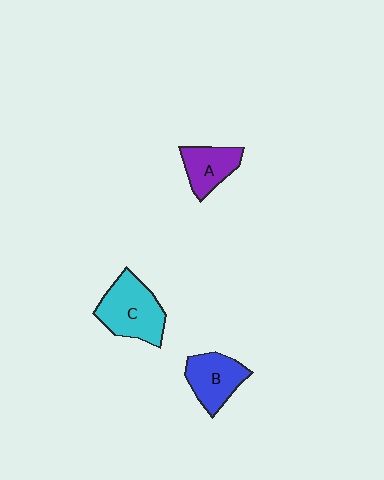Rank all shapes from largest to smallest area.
From largest to smallest: C (cyan), B (blue), A (purple).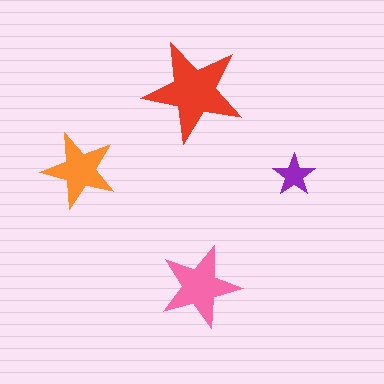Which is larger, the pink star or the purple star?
The pink one.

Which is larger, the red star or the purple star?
The red one.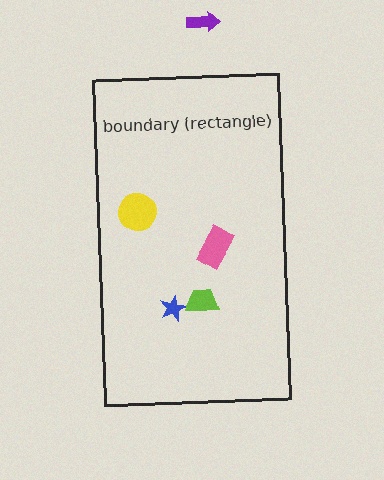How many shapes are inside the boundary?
4 inside, 1 outside.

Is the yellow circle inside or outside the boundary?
Inside.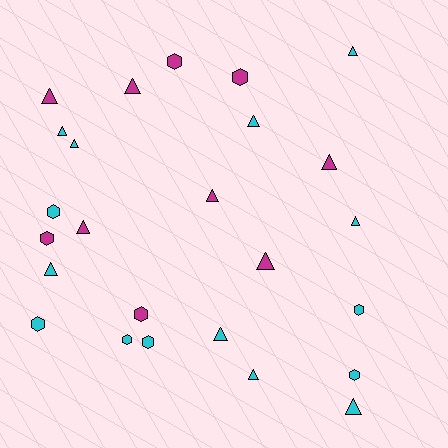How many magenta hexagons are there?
There are 4 magenta hexagons.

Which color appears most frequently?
Cyan, with 15 objects.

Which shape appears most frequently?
Triangle, with 15 objects.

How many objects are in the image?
There are 25 objects.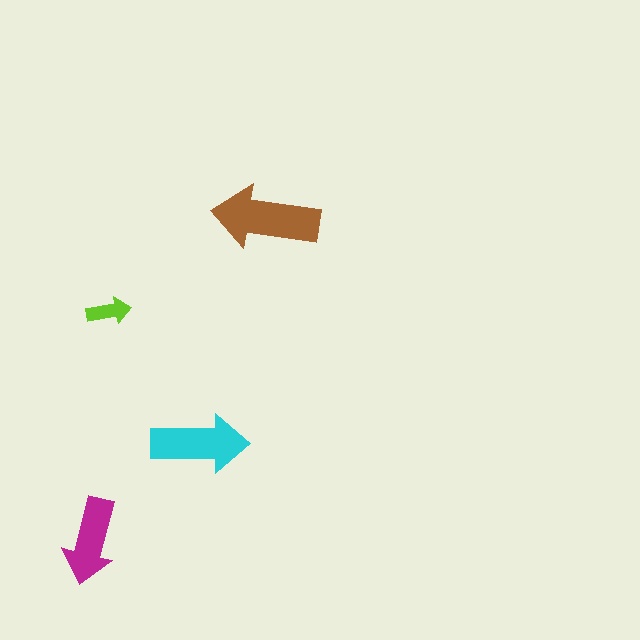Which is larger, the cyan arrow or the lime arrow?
The cyan one.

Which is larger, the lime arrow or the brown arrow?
The brown one.